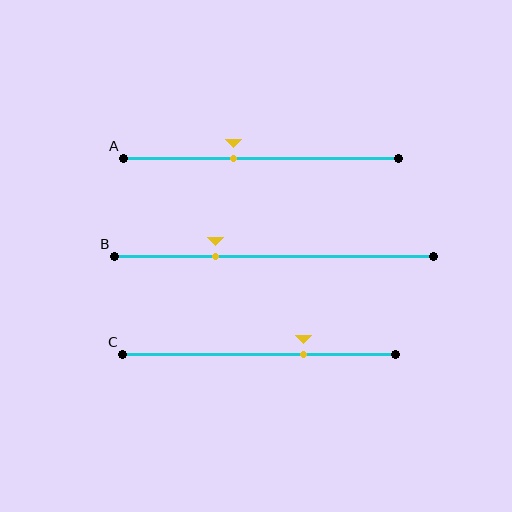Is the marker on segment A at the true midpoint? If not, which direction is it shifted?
No, the marker on segment A is shifted to the left by about 10% of the segment length.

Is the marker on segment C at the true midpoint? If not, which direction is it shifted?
No, the marker on segment C is shifted to the right by about 16% of the segment length.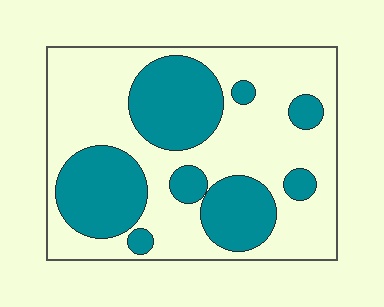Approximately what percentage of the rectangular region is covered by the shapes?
Approximately 35%.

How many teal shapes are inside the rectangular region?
8.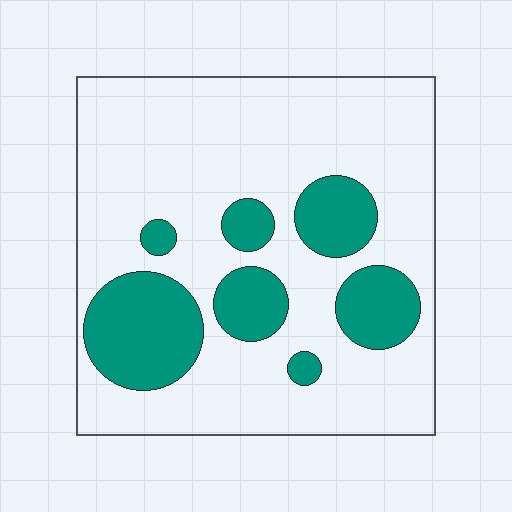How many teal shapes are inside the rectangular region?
7.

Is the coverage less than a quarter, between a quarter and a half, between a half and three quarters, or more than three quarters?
Less than a quarter.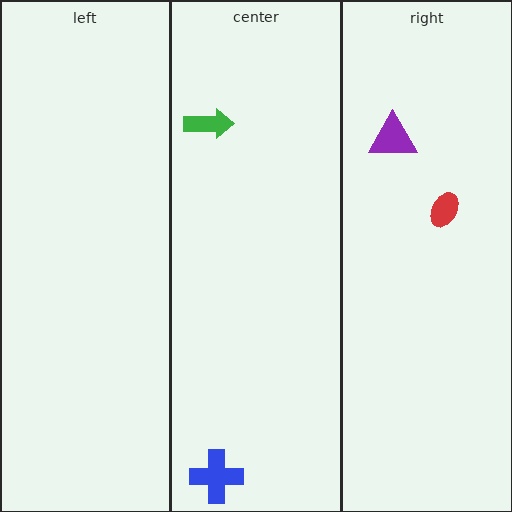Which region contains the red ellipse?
The right region.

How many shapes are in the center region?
2.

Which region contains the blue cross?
The center region.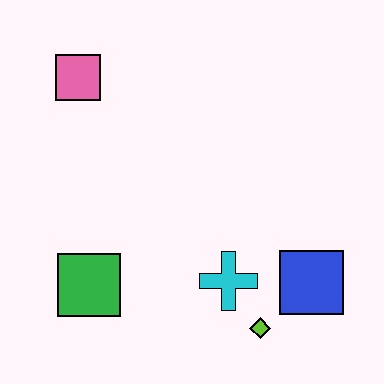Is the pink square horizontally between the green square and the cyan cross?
No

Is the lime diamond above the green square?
No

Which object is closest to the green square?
The cyan cross is closest to the green square.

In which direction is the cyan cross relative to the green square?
The cyan cross is to the right of the green square.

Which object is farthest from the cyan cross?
The pink square is farthest from the cyan cross.